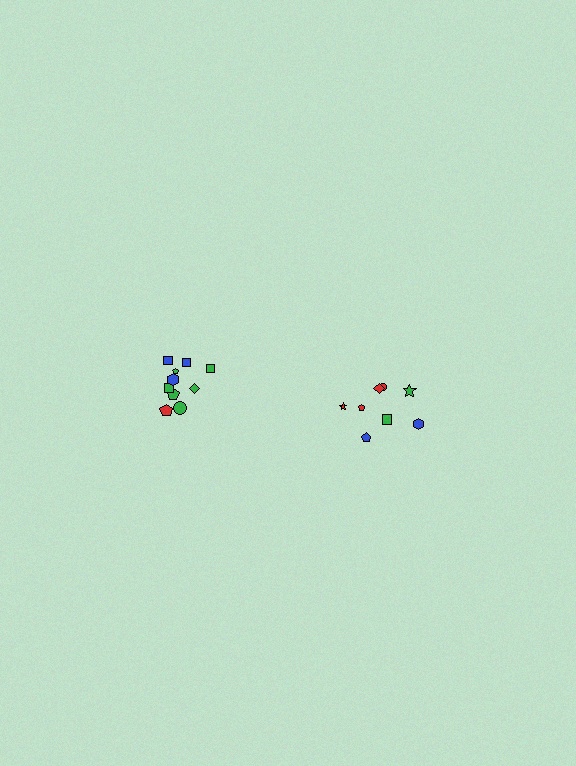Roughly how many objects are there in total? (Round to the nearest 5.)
Roughly 20 objects in total.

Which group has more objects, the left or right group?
The left group.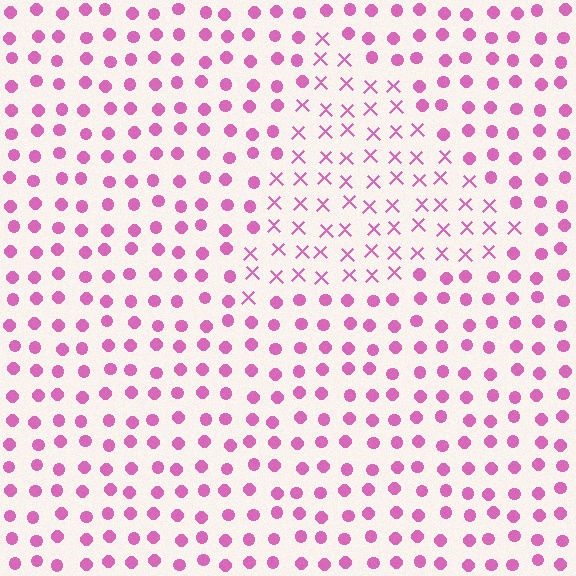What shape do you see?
I see a triangle.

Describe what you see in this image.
The image is filled with small pink elements arranged in a uniform grid. A triangle-shaped region contains X marks, while the surrounding area contains circles. The boundary is defined purely by the change in element shape.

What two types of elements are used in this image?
The image uses X marks inside the triangle region and circles outside it.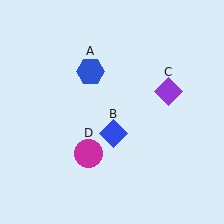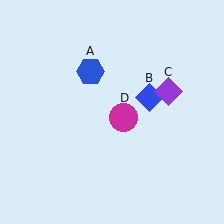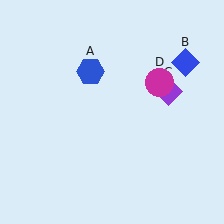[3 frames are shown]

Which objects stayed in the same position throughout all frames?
Blue hexagon (object A) and purple diamond (object C) remained stationary.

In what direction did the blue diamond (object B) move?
The blue diamond (object B) moved up and to the right.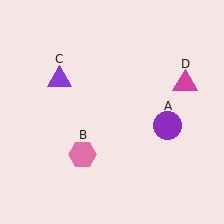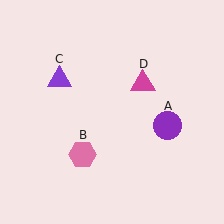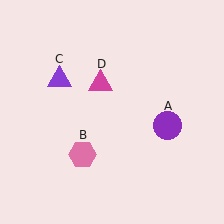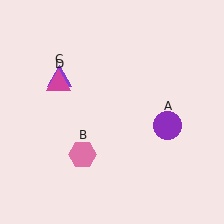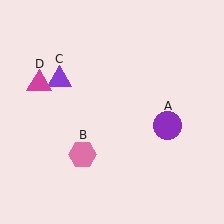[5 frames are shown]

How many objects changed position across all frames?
1 object changed position: magenta triangle (object D).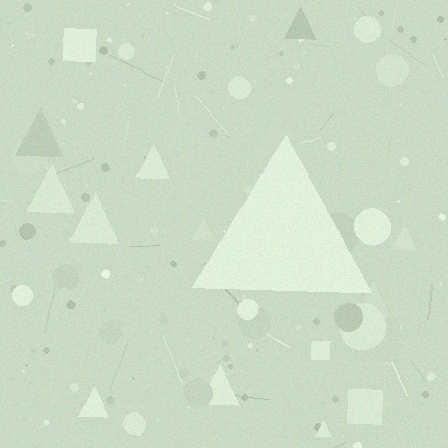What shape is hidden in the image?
A triangle is hidden in the image.